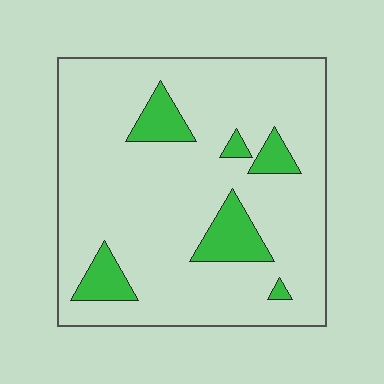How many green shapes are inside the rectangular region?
6.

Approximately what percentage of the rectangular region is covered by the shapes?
Approximately 15%.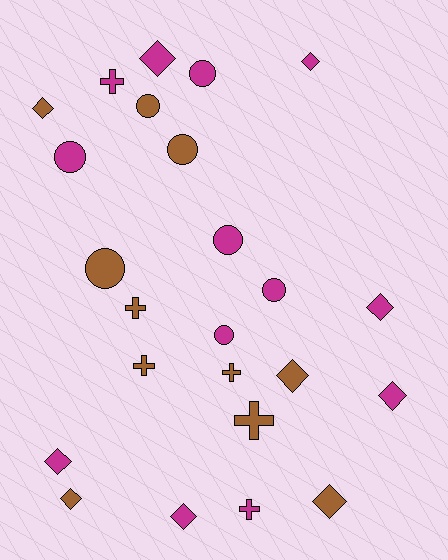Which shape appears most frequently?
Diamond, with 10 objects.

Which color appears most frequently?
Magenta, with 13 objects.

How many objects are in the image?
There are 24 objects.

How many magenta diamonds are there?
There are 6 magenta diamonds.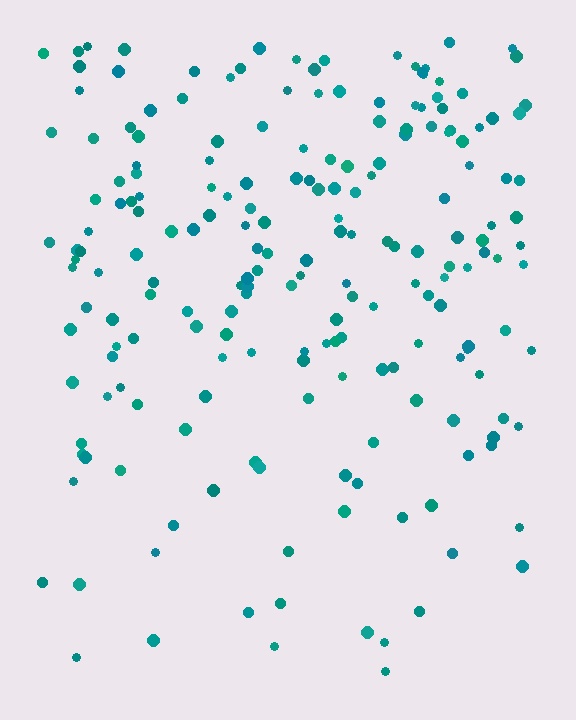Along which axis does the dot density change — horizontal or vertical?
Vertical.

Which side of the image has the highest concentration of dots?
The top.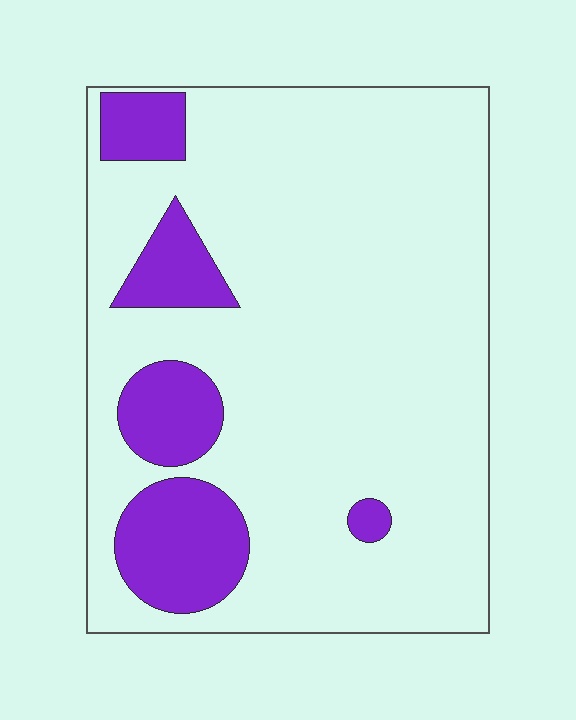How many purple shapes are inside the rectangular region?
5.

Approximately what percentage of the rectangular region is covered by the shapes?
Approximately 15%.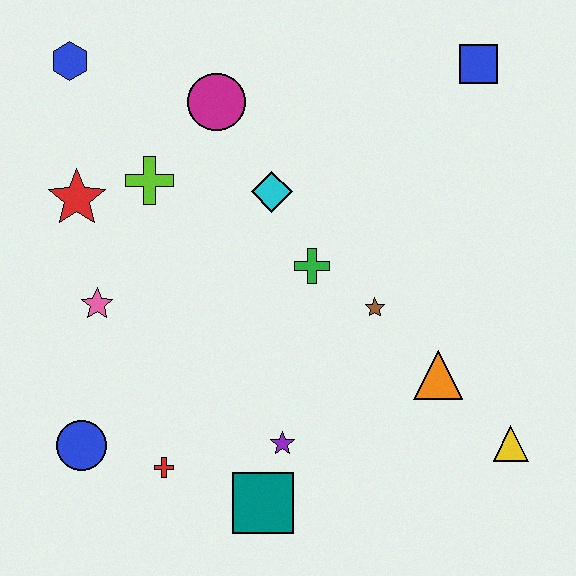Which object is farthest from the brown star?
The blue hexagon is farthest from the brown star.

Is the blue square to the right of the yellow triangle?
No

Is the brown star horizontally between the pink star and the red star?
No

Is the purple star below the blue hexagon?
Yes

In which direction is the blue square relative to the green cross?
The blue square is above the green cross.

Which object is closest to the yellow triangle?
The orange triangle is closest to the yellow triangle.